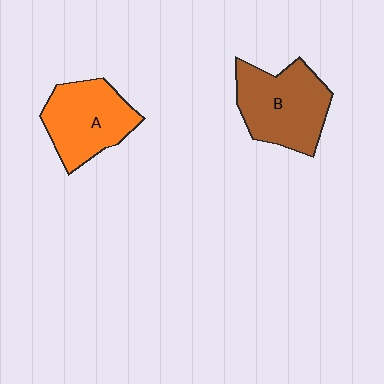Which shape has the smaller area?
Shape A (orange).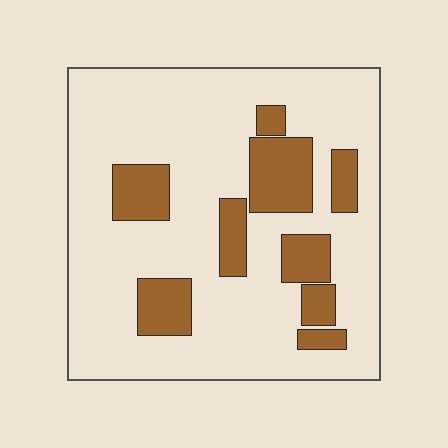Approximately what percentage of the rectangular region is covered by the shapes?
Approximately 20%.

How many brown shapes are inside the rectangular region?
9.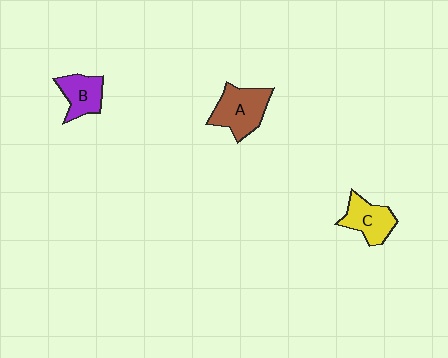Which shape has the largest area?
Shape A (brown).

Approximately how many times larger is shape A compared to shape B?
Approximately 1.4 times.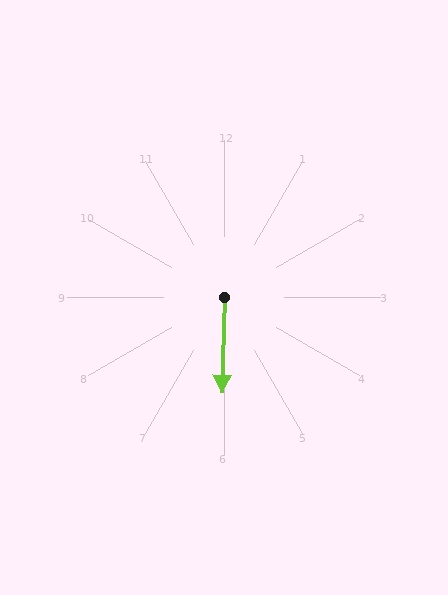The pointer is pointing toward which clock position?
Roughly 6 o'clock.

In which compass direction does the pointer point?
South.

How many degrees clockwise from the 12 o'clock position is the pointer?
Approximately 181 degrees.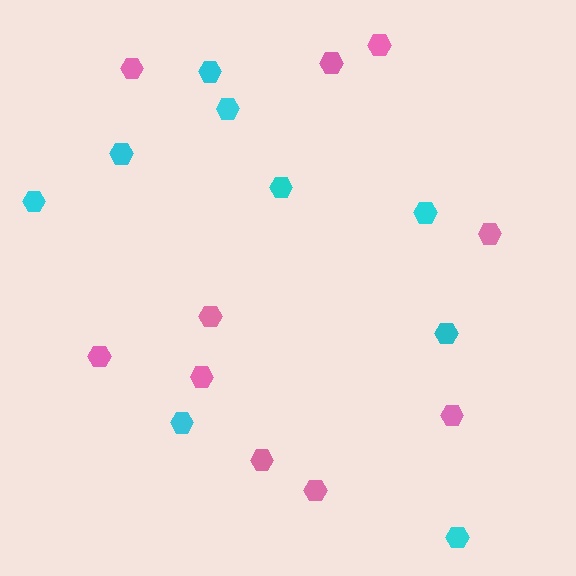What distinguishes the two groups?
There are 2 groups: one group of pink hexagons (10) and one group of cyan hexagons (9).